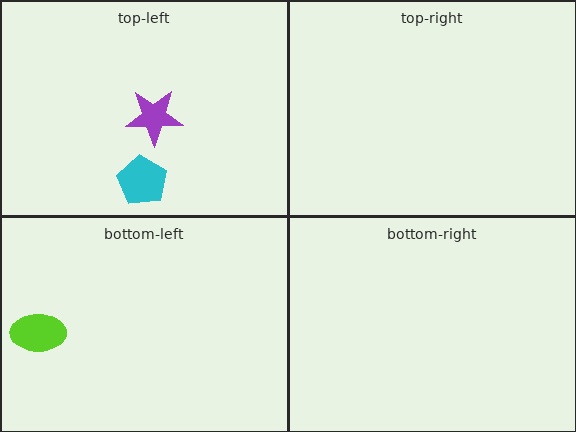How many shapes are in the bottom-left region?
1.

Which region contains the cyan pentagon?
The top-left region.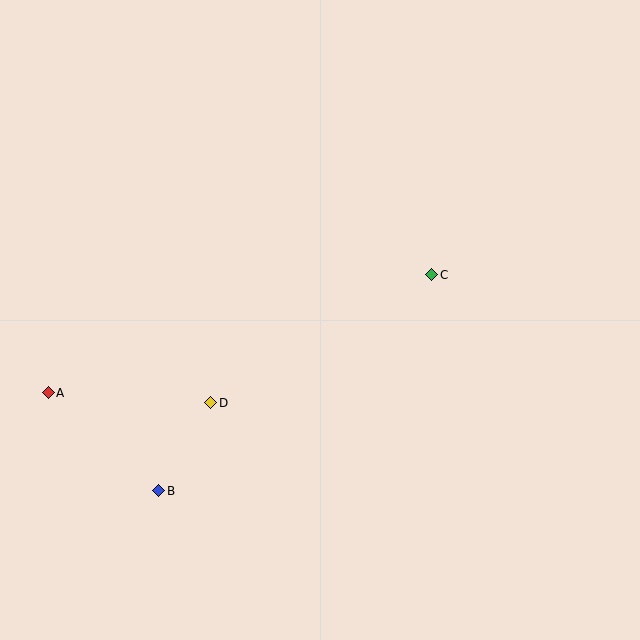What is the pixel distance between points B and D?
The distance between B and D is 102 pixels.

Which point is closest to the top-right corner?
Point C is closest to the top-right corner.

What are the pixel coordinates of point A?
Point A is at (48, 393).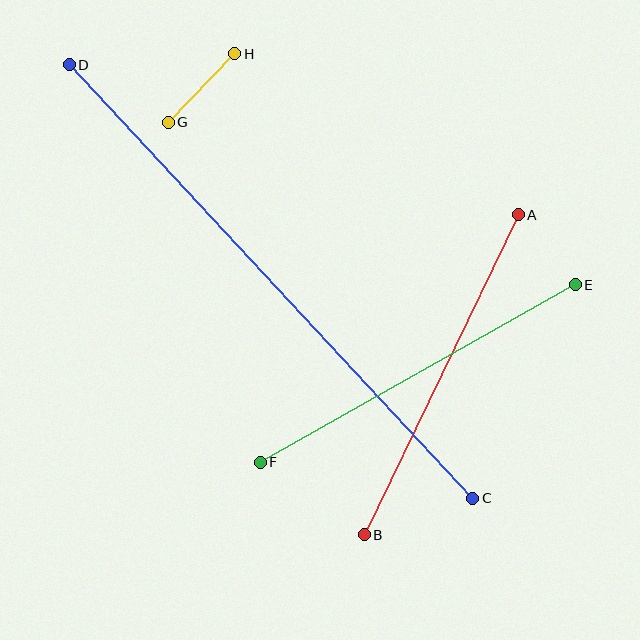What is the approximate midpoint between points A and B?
The midpoint is at approximately (441, 375) pixels.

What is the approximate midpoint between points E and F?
The midpoint is at approximately (418, 373) pixels.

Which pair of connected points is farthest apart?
Points C and D are farthest apart.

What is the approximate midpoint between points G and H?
The midpoint is at approximately (202, 88) pixels.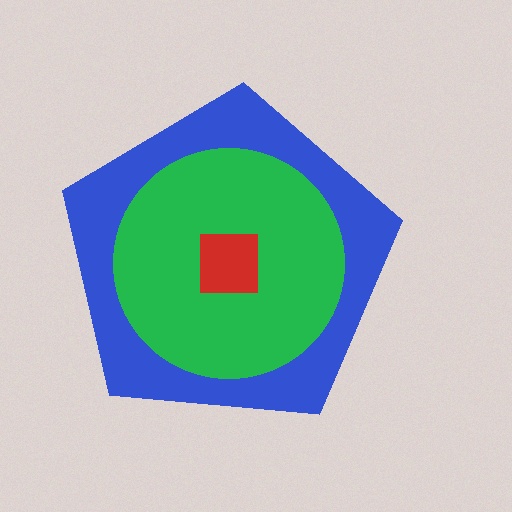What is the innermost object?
The red square.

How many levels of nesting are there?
3.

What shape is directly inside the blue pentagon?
The green circle.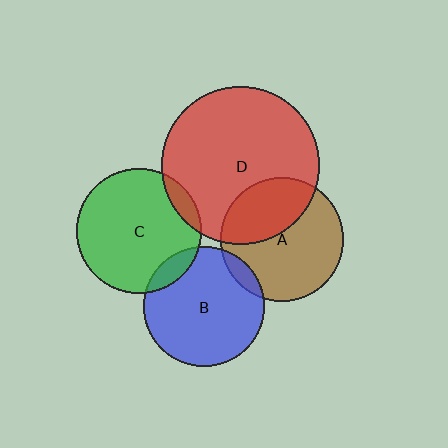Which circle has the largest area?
Circle D (red).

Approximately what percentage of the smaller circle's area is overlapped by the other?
Approximately 10%.